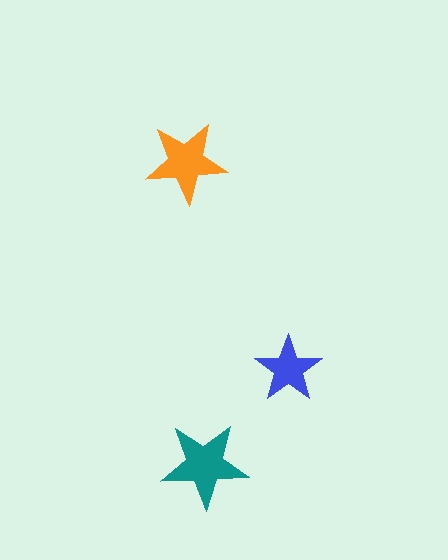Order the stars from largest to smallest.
the teal one, the orange one, the blue one.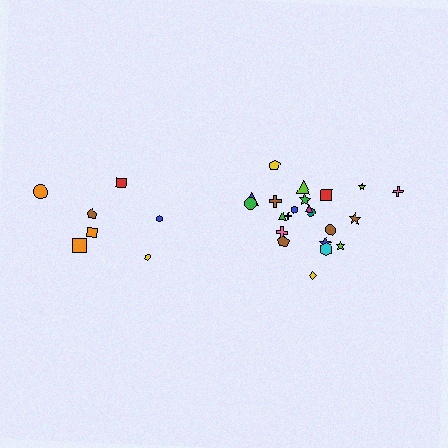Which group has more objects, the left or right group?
The right group.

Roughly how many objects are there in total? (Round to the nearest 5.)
Roughly 30 objects in total.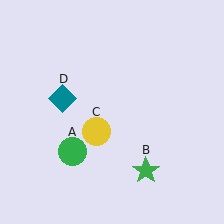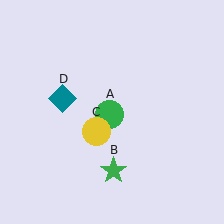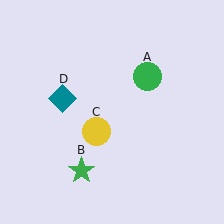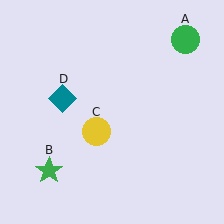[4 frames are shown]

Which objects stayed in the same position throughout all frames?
Yellow circle (object C) and teal diamond (object D) remained stationary.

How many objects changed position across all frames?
2 objects changed position: green circle (object A), green star (object B).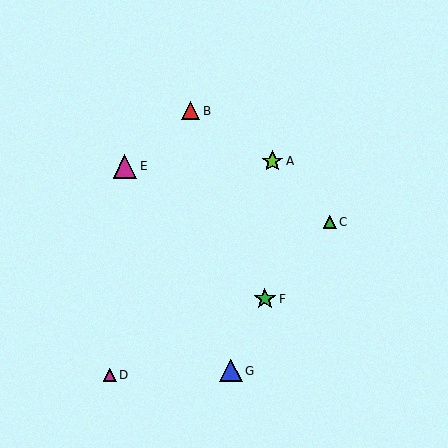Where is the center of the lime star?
The center of the lime star is at (272, 161).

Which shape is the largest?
The magenta triangle (labeled E) is the largest.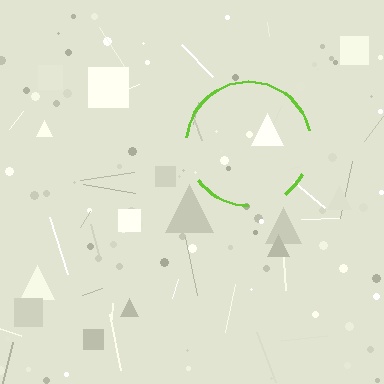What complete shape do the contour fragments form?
The contour fragments form a circle.